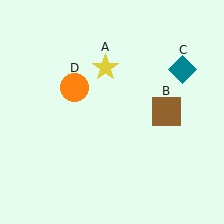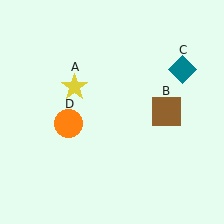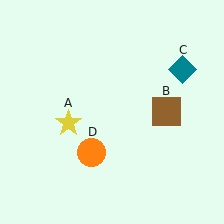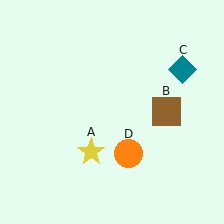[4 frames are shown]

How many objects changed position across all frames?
2 objects changed position: yellow star (object A), orange circle (object D).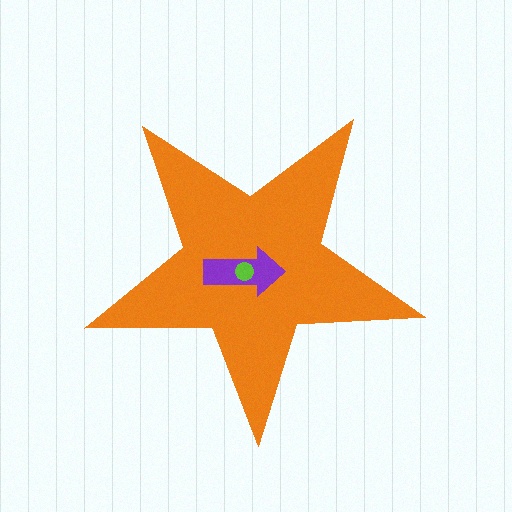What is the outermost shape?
The orange star.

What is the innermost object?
The lime circle.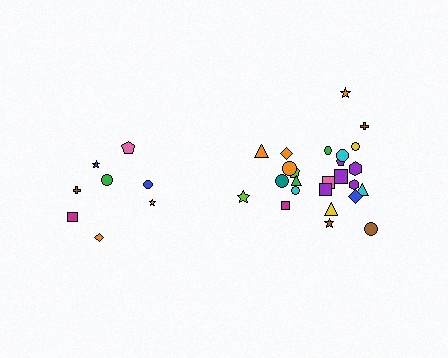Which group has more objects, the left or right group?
The right group.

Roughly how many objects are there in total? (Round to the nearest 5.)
Roughly 35 objects in total.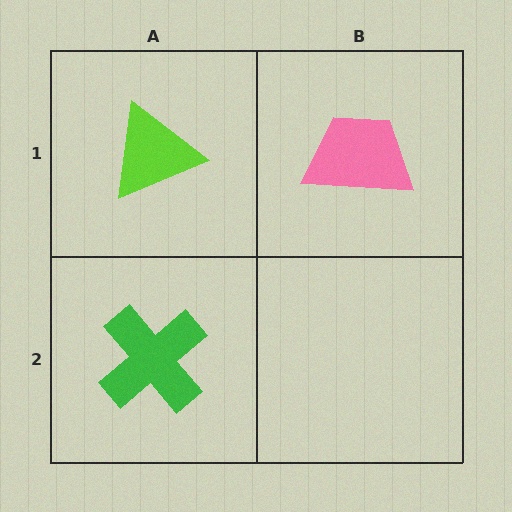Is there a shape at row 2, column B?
No, that cell is empty.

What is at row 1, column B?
A pink trapezoid.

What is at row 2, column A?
A green cross.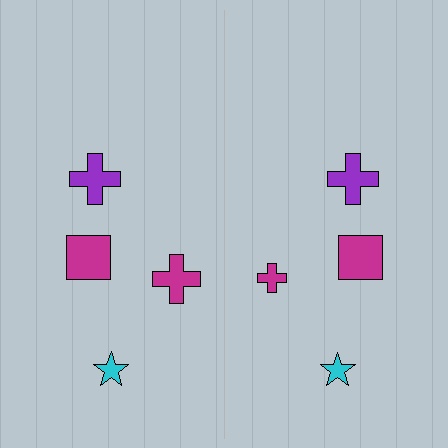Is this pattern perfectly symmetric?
No, the pattern is not perfectly symmetric. The magenta cross on the right side has a different size than its mirror counterpart.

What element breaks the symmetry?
The magenta cross on the right side has a different size than its mirror counterpart.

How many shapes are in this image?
There are 8 shapes in this image.